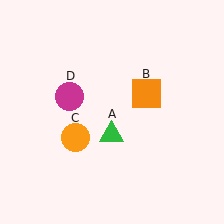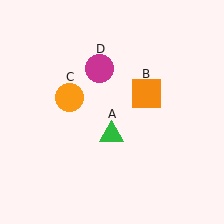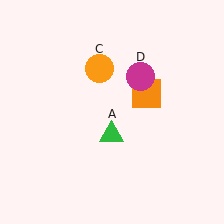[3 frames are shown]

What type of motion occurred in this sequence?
The orange circle (object C), magenta circle (object D) rotated clockwise around the center of the scene.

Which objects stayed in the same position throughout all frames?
Green triangle (object A) and orange square (object B) remained stationary.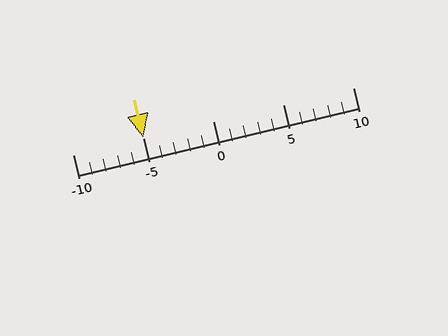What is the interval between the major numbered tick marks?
The major tick marks are spaced 5 units apart.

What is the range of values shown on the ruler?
The ruler shows values from -10 to 10.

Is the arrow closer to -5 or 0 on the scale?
The arrow is closer to -5.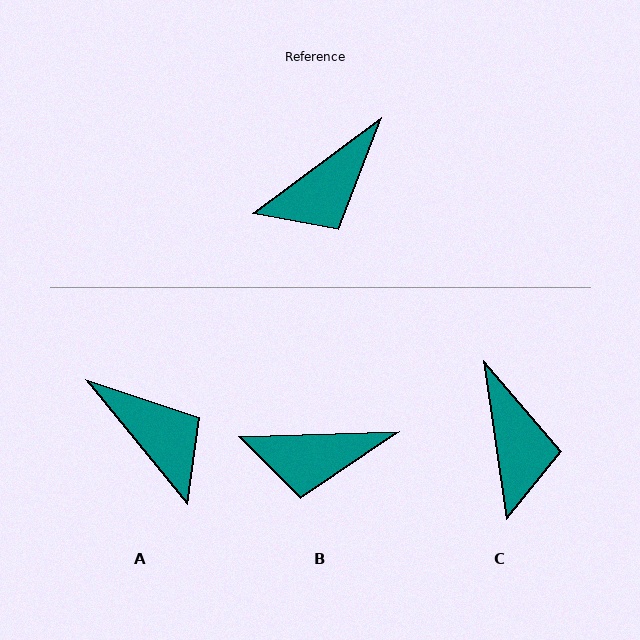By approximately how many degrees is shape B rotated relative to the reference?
Approximately 35 degrees clockwise.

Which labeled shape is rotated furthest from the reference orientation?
A, about 92 degrees away.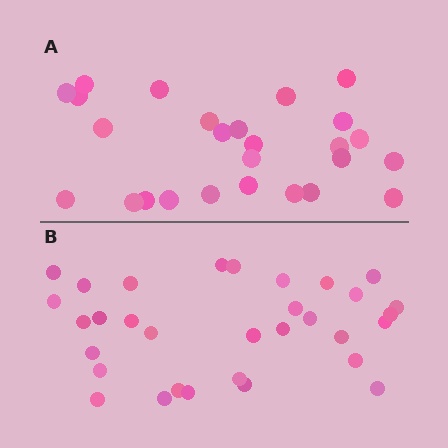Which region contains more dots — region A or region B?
Region B (the bottom region) has more dots.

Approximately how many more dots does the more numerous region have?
Region B has about 6 more dots than region A.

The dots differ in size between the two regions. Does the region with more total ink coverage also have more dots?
No. Region A has more total ink coverage because its dots are larger, but region B actually contains more individual dots. Total area can be misleading — the number of items is what matters here.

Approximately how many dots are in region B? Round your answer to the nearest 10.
About 30 dots. (The exact count is 32, which rounds to 30.)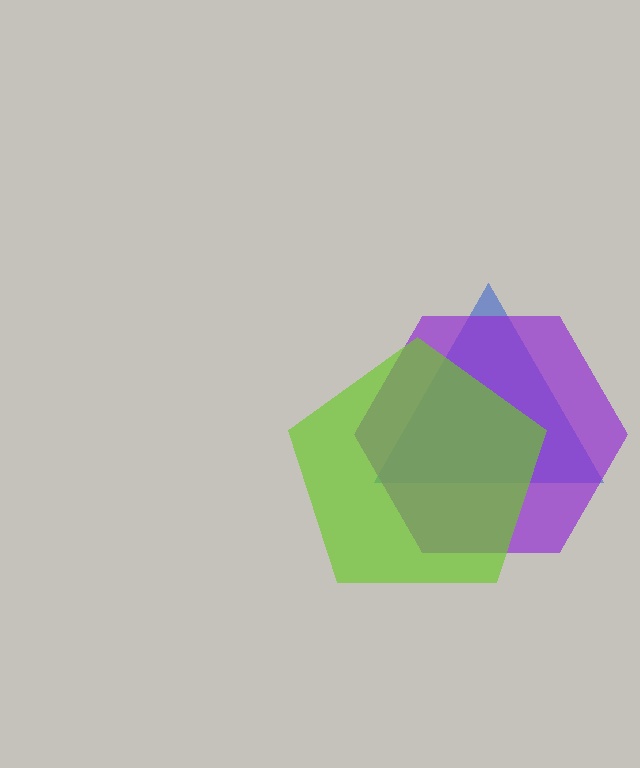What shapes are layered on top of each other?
The layered shapes are: a blue triangle, a purple hexagon, a lime pentagon.